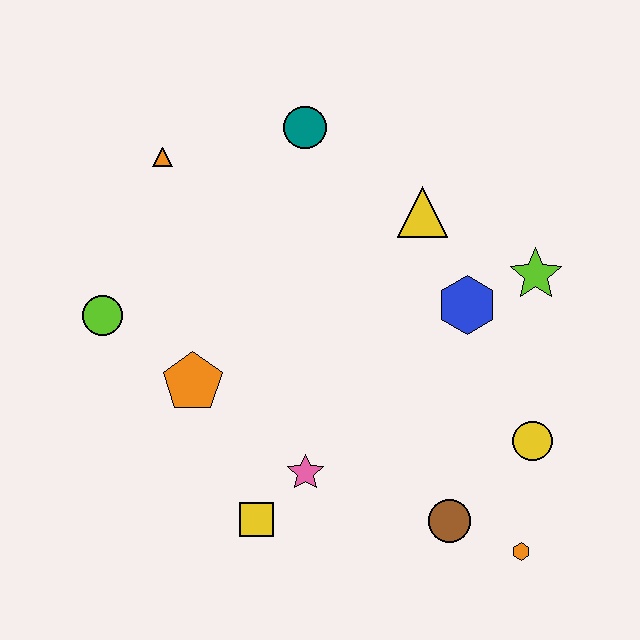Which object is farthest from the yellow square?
The teal circle is farthest from the yellow square.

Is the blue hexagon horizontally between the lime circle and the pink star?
No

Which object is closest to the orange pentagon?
The lime circle is closest to the orange pentagon.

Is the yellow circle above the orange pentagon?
No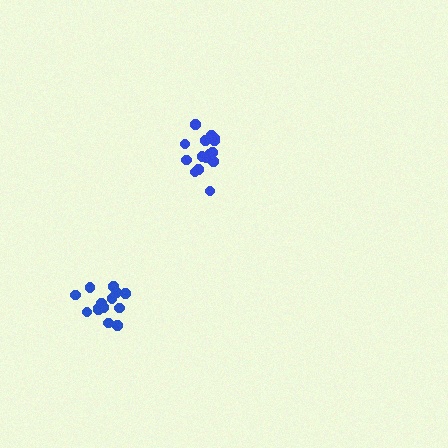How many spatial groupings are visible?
There are 2 spatial groupings.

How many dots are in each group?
Group 1: 15 dots, Group 2: 17 dots (32 total).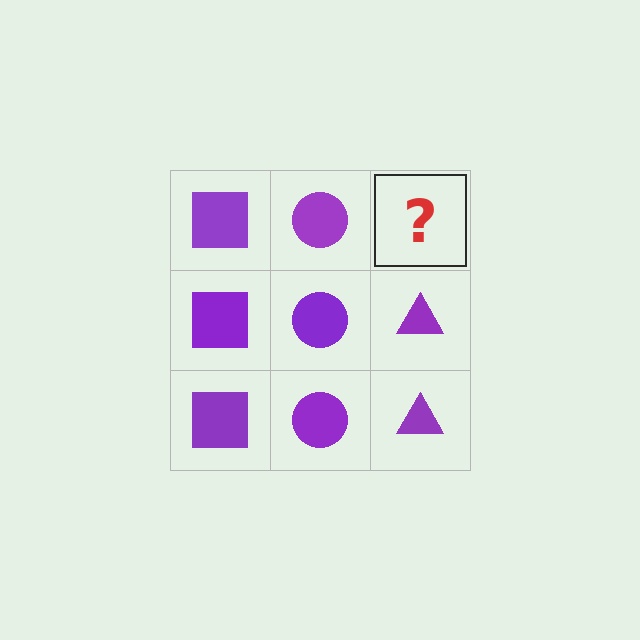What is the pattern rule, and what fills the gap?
The rule is that each column has a consistent shape. The gap should be filled with a purple triangle.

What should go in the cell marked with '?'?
The missing cell should contain a purple triangle.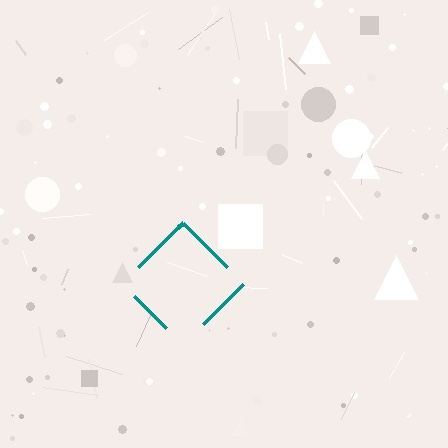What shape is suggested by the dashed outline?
The dashed outline suggests a diamond.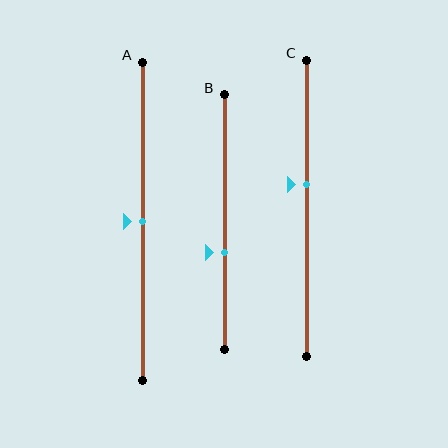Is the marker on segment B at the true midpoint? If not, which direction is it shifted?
No, the marker on segment B is shifted downward by about 12% of the segment length.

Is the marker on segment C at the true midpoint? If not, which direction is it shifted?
No, the marker on segment C is shifted upward by about 8% of the segment length.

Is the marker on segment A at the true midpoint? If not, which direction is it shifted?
Yes, the marker on segment A is at the true midpoint.